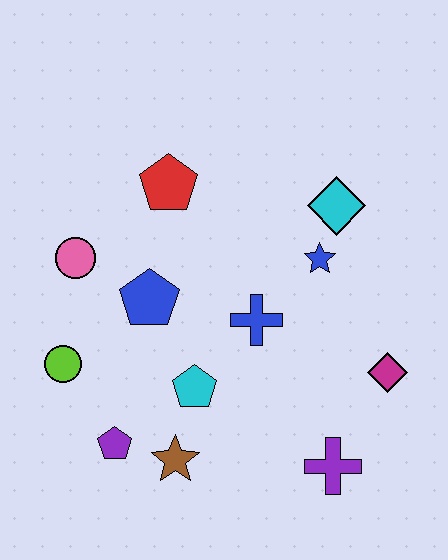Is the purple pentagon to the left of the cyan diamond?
Yes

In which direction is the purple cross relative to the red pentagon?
The purple cross is below the red pentagon.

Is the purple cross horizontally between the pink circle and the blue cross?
No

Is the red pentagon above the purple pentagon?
Yes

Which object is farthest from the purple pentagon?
The cyan diamond is farthest from the purple pentagon.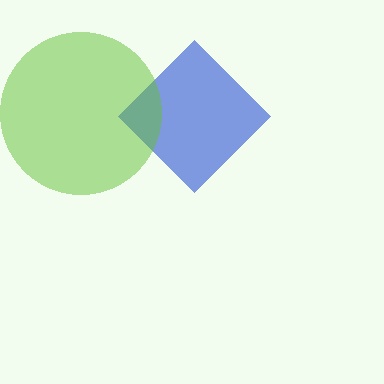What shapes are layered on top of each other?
The layered shapes are: a blue diamond, a lime circle.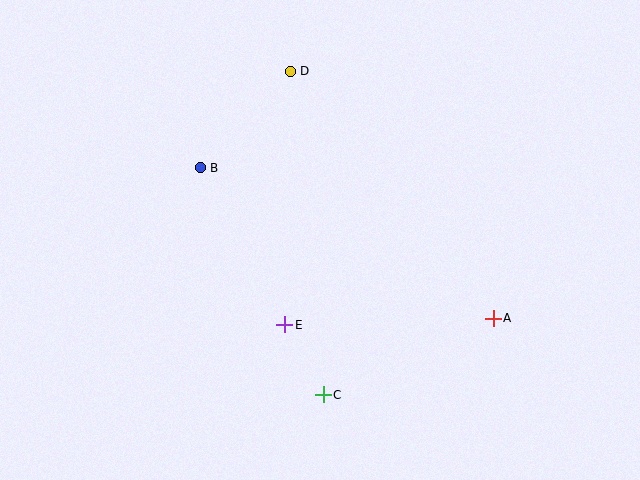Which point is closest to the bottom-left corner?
Point E is closest to the bottom-left corner.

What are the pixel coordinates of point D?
Point D is at (290, 71).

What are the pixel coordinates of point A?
Point A is at (493, 318).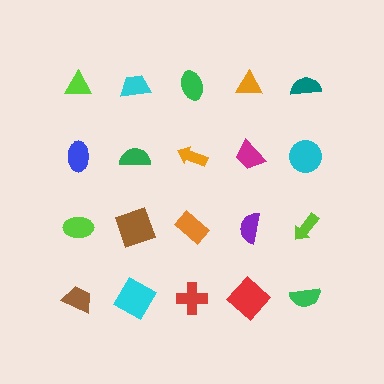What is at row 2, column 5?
A cyan circle.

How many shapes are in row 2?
5 shapes.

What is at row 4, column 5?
A green semicircle.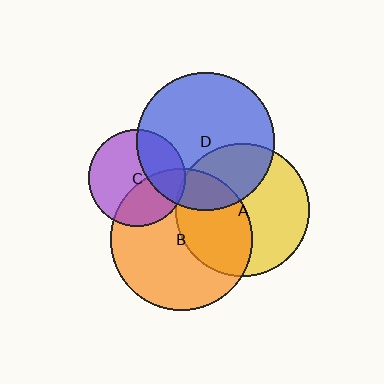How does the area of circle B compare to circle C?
Approximately 2.2 times.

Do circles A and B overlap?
Yes.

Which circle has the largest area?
Circle B (orange).